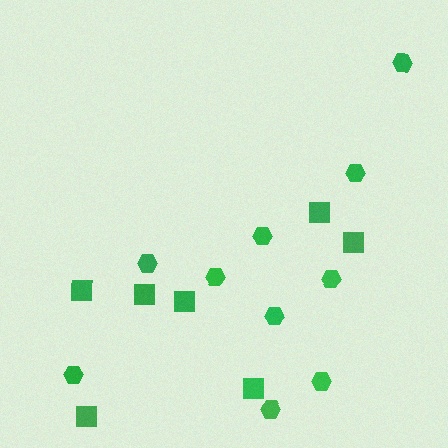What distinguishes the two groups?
There are 2 groups: one group of squares (7) and one group of hexagons (10).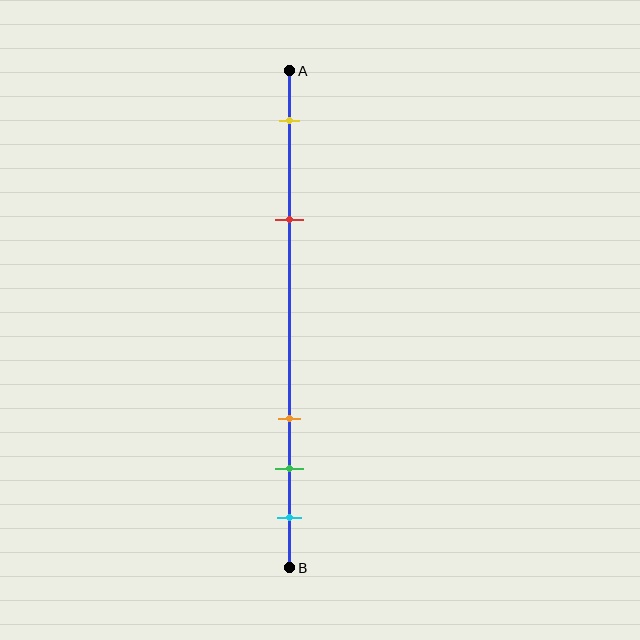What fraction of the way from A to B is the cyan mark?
The cyan mark is approximately 90% (0.9) of the way from A to B.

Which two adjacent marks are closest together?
The green and cyan marks are the closest adjacent pair.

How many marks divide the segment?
There are 5 marks dividing the segment.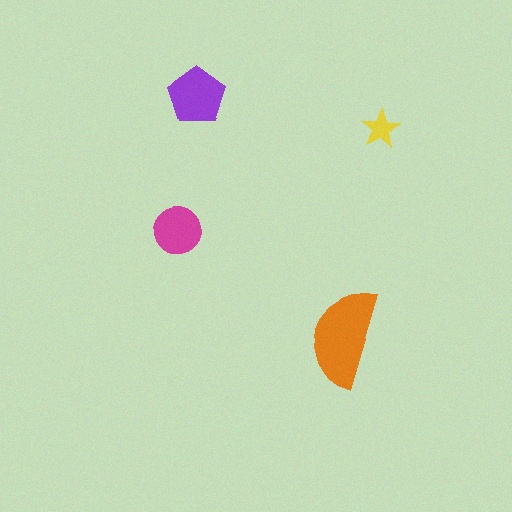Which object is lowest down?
The orange semicircle is bottommost.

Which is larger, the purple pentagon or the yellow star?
The purple pentagon.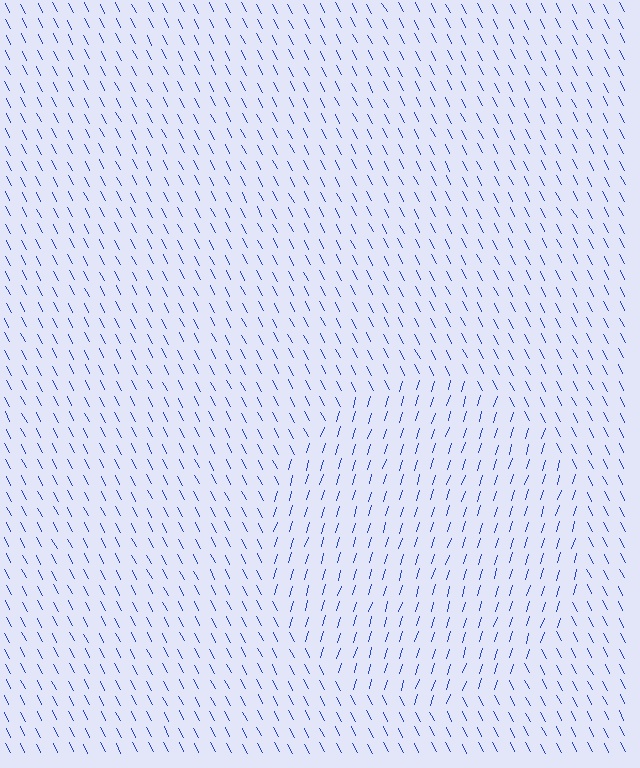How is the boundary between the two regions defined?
The boundary is defined purely by a change in line orientation (approximately 45 degrees difference). All lines are the same color and thickness.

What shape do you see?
I see a circle.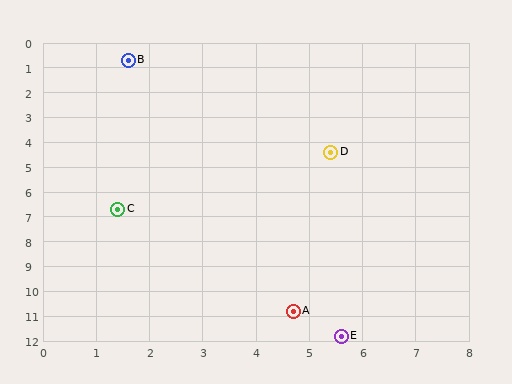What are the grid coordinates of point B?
Point B is at approximately (1.6, 0.7).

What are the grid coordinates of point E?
Point E is at approximately (5.6, 11.8).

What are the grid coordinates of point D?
Point D is at approximately (5.4, 4.4).